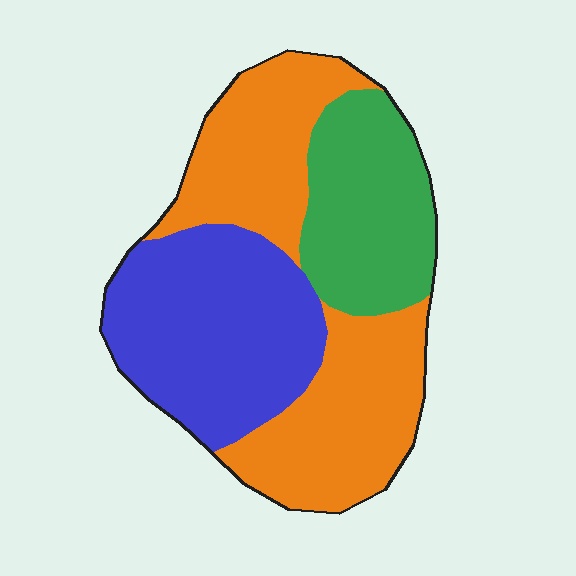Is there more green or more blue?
Blue.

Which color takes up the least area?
Green, at roughly 25%.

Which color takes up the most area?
Orange, at roughly 45%.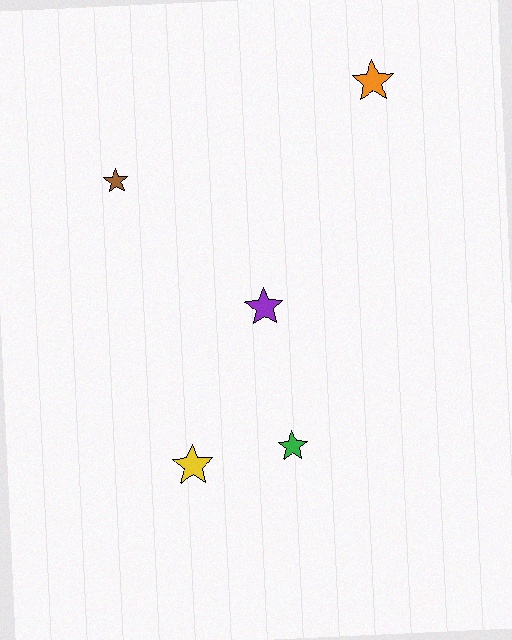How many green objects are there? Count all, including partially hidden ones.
There is 1 green object.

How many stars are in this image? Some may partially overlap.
There are 5 stars.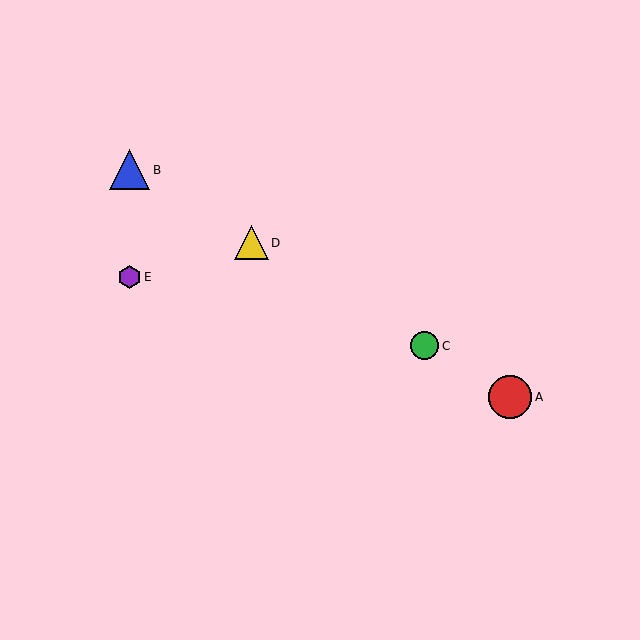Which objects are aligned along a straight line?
Objects A, B, C, D are aligned along a straight line.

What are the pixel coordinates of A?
Object A is at (510, 397).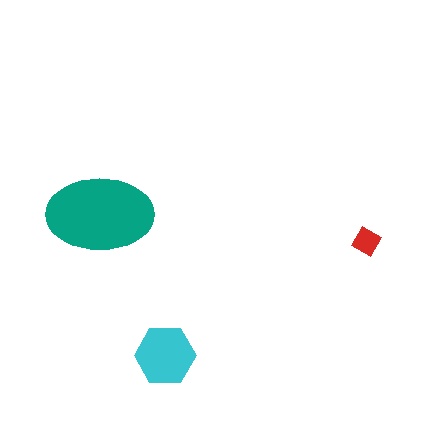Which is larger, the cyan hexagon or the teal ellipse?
The teal ellipse.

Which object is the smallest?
The red diamond.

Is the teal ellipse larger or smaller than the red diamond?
Larger.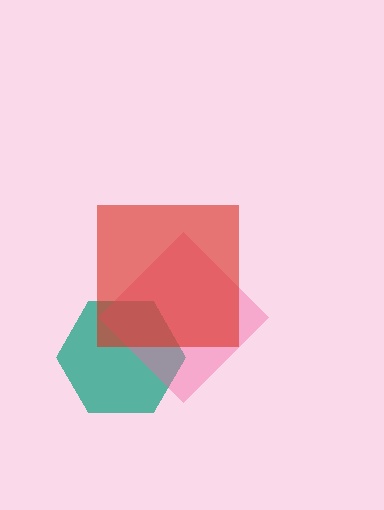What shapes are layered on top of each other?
The layered shapes are: a teal hexagon, a pink diamond, a red square.